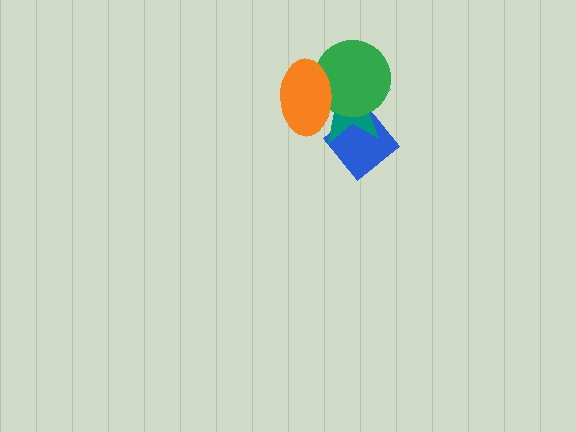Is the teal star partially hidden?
Yes, it is partially covered by another shape.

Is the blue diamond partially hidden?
Yes, it is partially covered by another shape.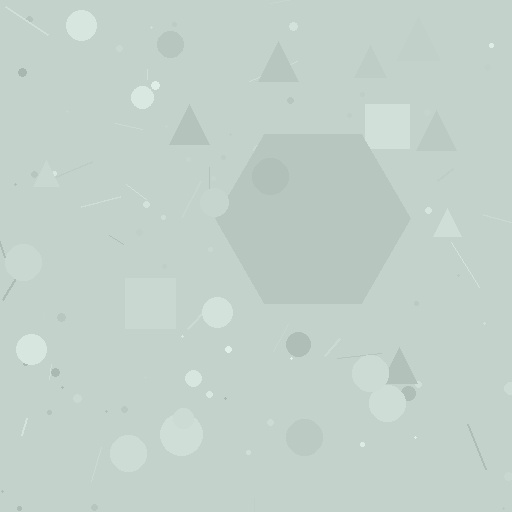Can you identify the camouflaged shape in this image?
The camouflaged shape is a hexagon.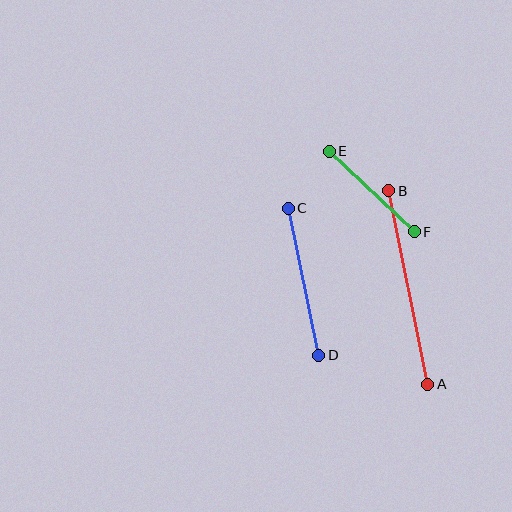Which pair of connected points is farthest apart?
Points A and B are farthest apart.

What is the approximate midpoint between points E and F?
The midpoint is at approximately (372, 191) pixels.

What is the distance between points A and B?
The distance is approximately 198 pixels.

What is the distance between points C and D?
The distance is approximately 150 pixels.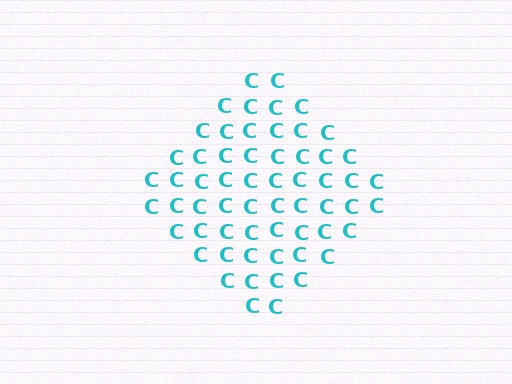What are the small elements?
The small elements are letter C's.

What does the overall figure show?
The overall figure shows a diamond.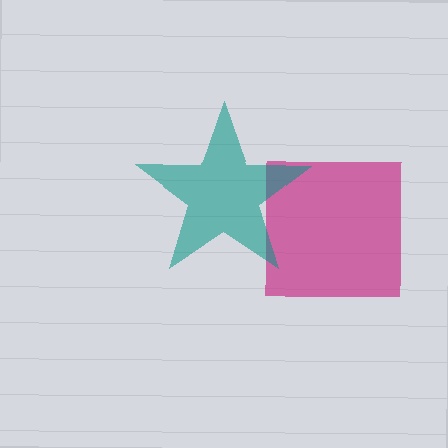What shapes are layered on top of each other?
The layered shapes are: a magenta square, a teal star.